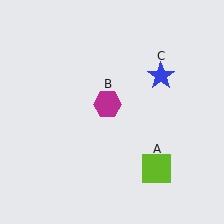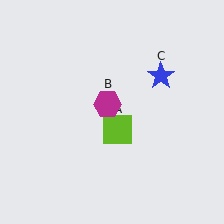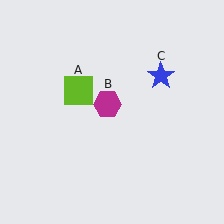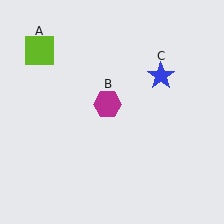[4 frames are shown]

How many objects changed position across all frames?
1 object changed position: lime square (object A).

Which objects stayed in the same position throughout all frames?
Magenta hexagon (object B) and blue star (object C) remained stationary.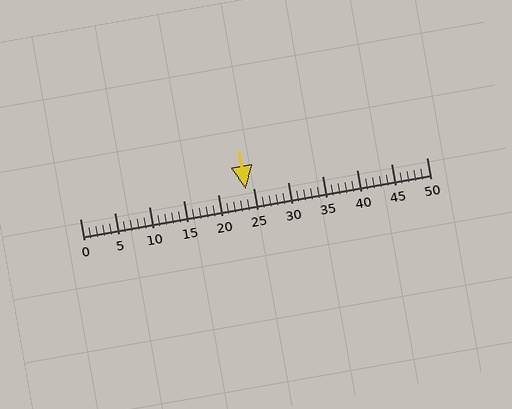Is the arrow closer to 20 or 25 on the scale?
The arrow is closer to 25.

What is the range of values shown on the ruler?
The ruler shows values from 0 to 50.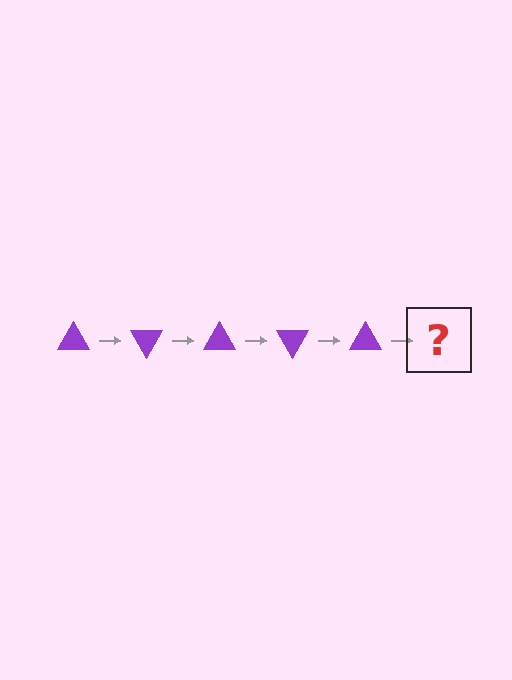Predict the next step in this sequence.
The next step is a purple triangle rotated 300 degrees.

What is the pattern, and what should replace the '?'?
The pattern is that the triangle rotates 60 degrees each step. The '?' should be a purple triangle rotated 300 degrees.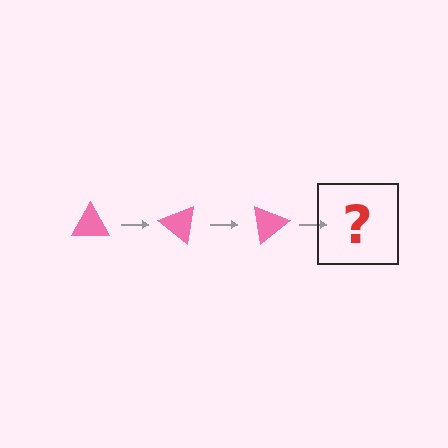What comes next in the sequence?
The next element should be a pink triangle rotated 120 degrees.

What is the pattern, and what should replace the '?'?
The pattern is that the triangle rotates 40 degrees each step. The '?' should be a pink triangle rotated 120 degrees.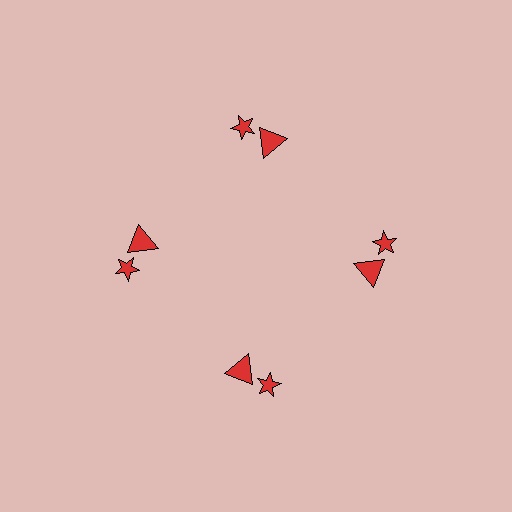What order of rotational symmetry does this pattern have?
This pattern has 4-fold rotational symmetry.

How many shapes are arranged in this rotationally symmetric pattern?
There are 8 shapes, arranged in 4 groups of 2.